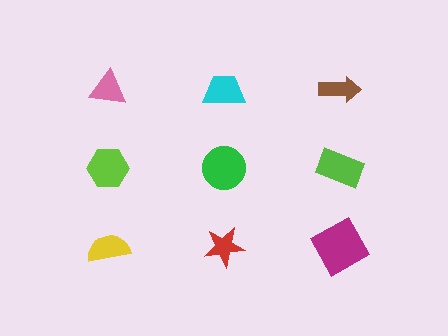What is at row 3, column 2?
A red star.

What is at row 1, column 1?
A pink triangle.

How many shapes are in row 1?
3 shapes.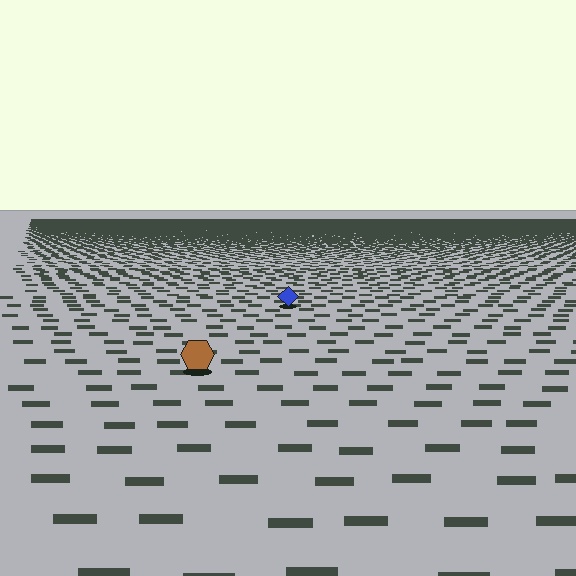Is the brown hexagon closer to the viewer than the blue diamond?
Yes. The brown hexagon is closer — you can tell from the texture gradient: the ground texture is coarser near it.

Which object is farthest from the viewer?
The blue diamond is farthest from the viewer. It appears smaller and the ground texture around it is denser.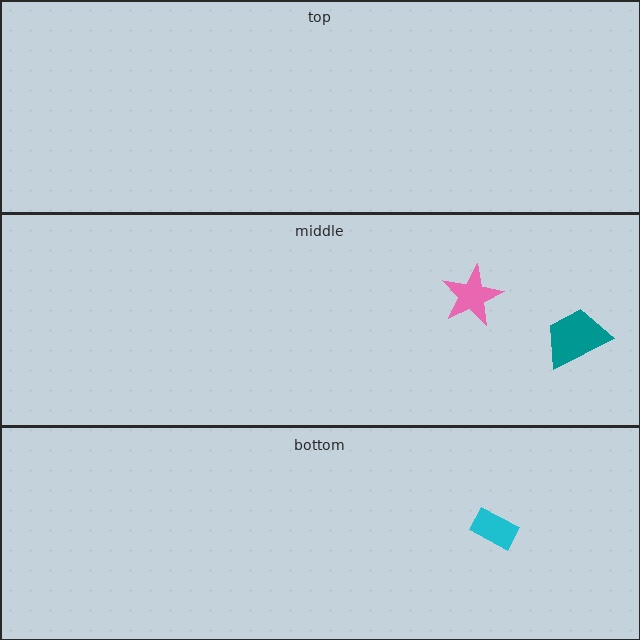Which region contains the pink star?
The middle region.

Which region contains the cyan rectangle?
The bottom region.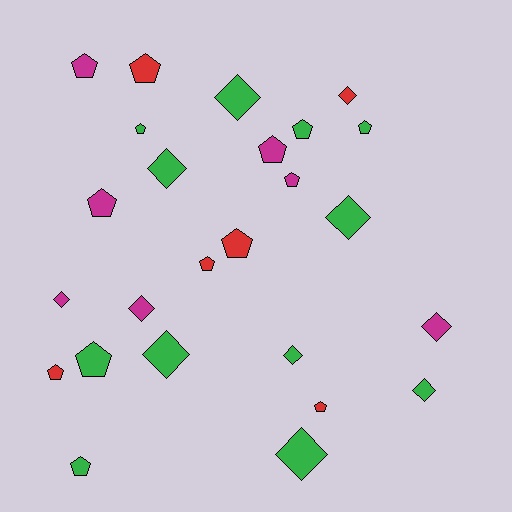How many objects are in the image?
There are 25 objects.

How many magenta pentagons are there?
There are 4 magenta pentagons.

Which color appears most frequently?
Green, with 12 objects.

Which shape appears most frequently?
Pentagon, with 14 objects.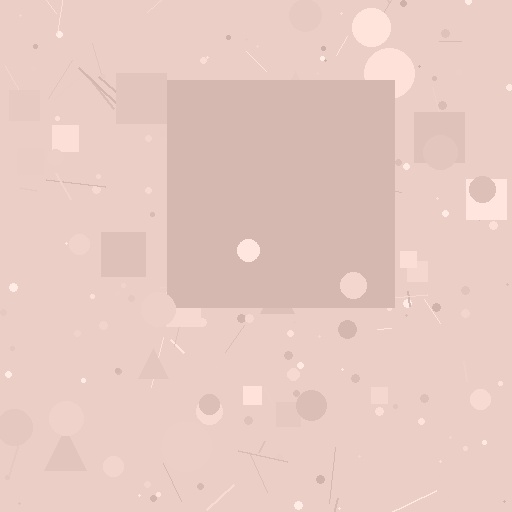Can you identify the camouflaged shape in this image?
The camouflaged shape is a square.